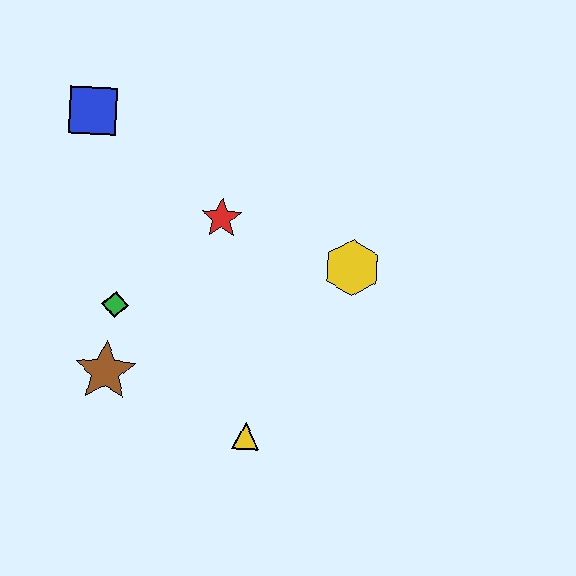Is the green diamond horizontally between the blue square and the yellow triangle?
Yes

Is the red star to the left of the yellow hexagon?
Yes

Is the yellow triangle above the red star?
No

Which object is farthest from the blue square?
The yellow triangle is farthest from the blue square.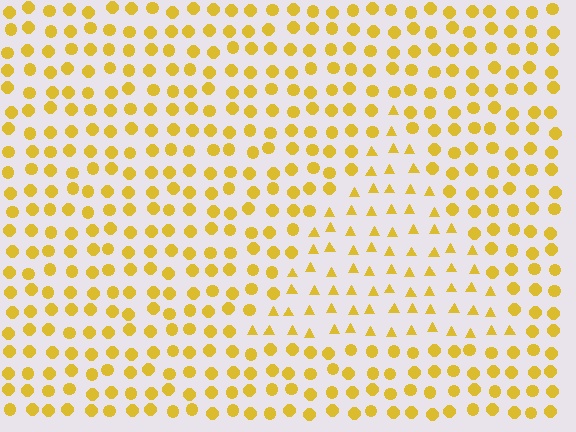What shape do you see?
I see a triangle.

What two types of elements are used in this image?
The image uses triangles inside the triangle region and circles outside it.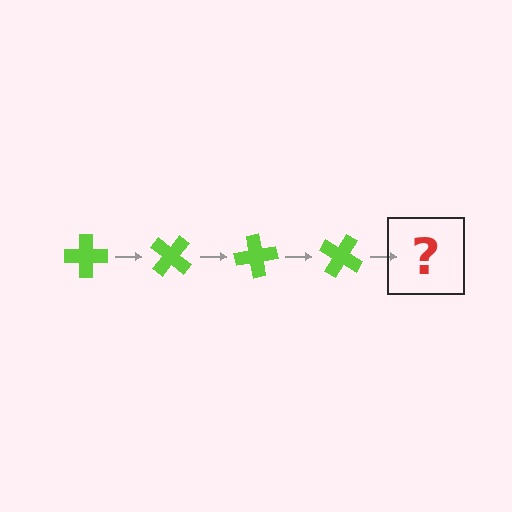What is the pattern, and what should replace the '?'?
The pattern is that the cross rotates 40 degrees each step. The '?' should be a lime cross rotated 160 degrees.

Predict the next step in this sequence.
The next step is a lime cross rotated 160 degrees.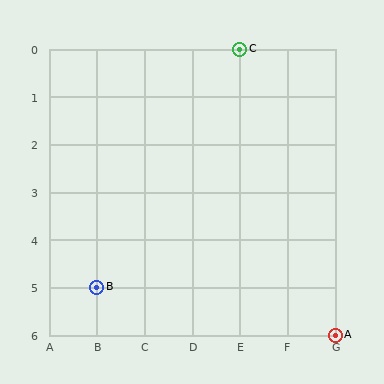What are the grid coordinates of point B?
Point B is at grid coordinates (B, 5).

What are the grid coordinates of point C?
Point C is at grid coordinates (E, 0).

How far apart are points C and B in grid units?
Points C and B are 3 columns and 5 rows apart (about 5.8 grid units diagonally).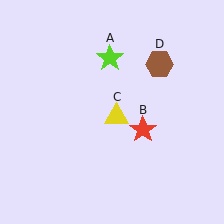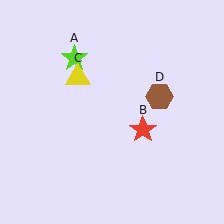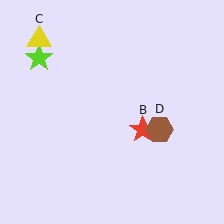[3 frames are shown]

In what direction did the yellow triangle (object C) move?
The yellow triangle (object C) moved up and to the left.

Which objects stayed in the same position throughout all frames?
Red star (object B) remained stationary.